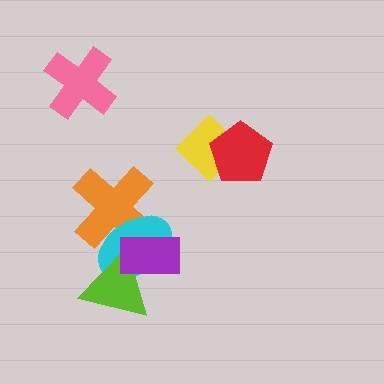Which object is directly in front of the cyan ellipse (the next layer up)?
The lime triangle is directly in front of the cyan ellipse.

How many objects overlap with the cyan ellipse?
3 objects overlap with the cyan ellipse.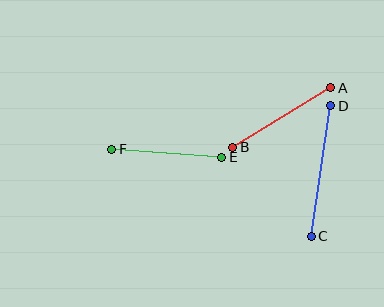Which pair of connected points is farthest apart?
Points C and D are farthest apart.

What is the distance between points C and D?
The distance is approximately 131 pixels.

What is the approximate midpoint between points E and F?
The midpoint is at approximately (167, 153) pixels.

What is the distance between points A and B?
The distance is approximately 115 pixels.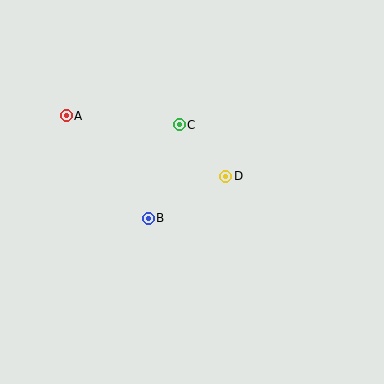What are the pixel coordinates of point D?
Point D is at (226, 176).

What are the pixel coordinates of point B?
Point B is at (148, 218).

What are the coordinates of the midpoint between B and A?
The midpoint between B and A is at (107, 167).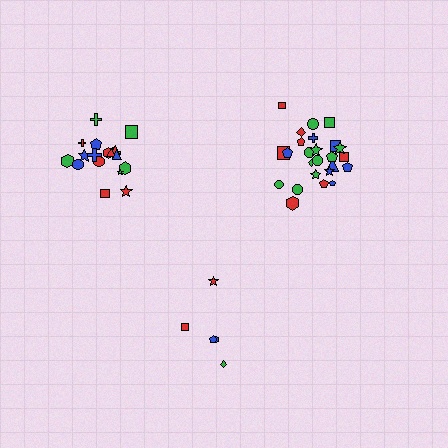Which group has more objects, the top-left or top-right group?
The top-right group.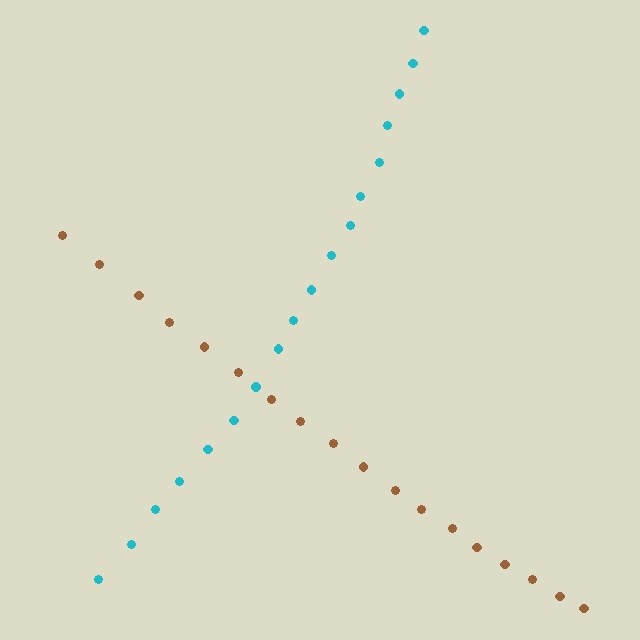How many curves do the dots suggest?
There are 2 distinct paths.